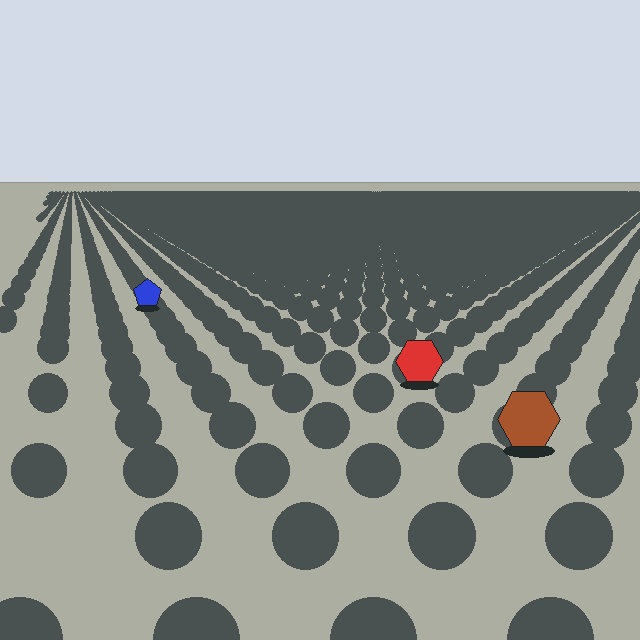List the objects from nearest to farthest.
From nearest to farthest: the brown hexagon, the red hexagon, the blue pentagon.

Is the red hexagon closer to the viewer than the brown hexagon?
No. The brown hexagon is closer — you can tell from the texture gradient: the ground texture is coarser near it.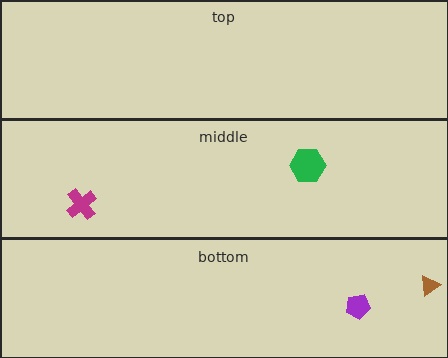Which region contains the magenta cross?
The middle region.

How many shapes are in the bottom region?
2.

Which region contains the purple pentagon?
The bottom region.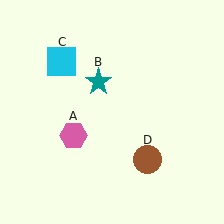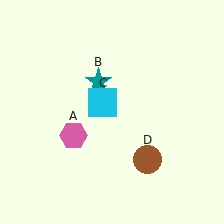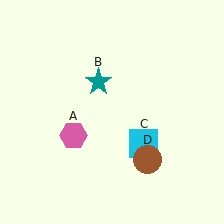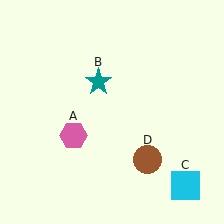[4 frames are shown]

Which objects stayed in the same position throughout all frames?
Pink hexagon (object A) and teal star (object B) and brown circle (object D) remained stationary.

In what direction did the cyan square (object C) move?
The cyan square (object C) moved down and to the right.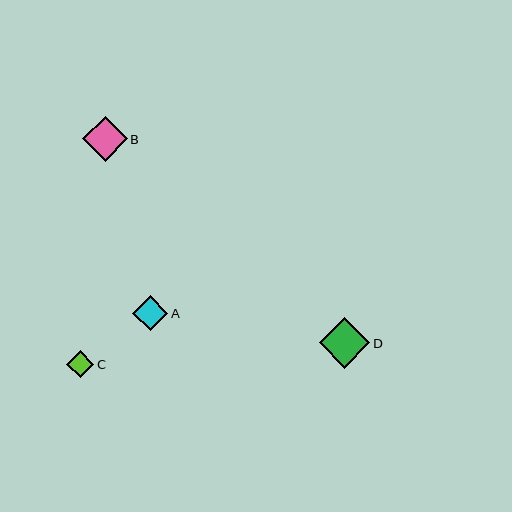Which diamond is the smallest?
Diamond C is the smallest with a size of approximately 27 pixels.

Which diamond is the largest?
Diamond D is the largest with a size of approximately 51 pixels.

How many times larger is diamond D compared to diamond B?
Diamond D is approximately 1.1 times the size of diamond B.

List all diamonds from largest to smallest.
From largest to smallest: D, B, A, C.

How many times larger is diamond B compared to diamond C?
Diamond B is approximately 1.7 times the size of diamond C.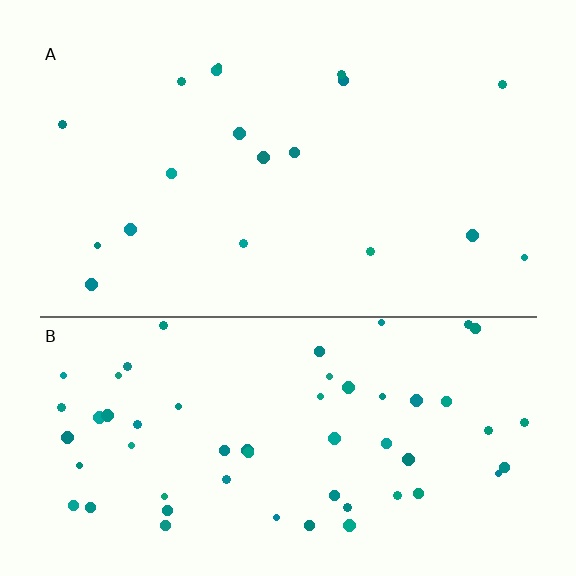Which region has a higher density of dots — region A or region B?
B (the bottom).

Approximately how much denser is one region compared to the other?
Approximately 3.2× — region B over region A.